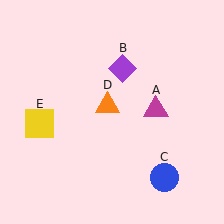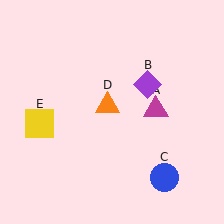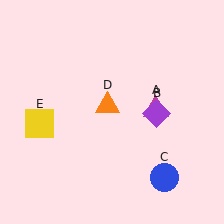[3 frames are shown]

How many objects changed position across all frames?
1 object changed position: purple diamond (object B).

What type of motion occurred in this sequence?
The purple diamond (object B) rotated clockwise around the center of the scene.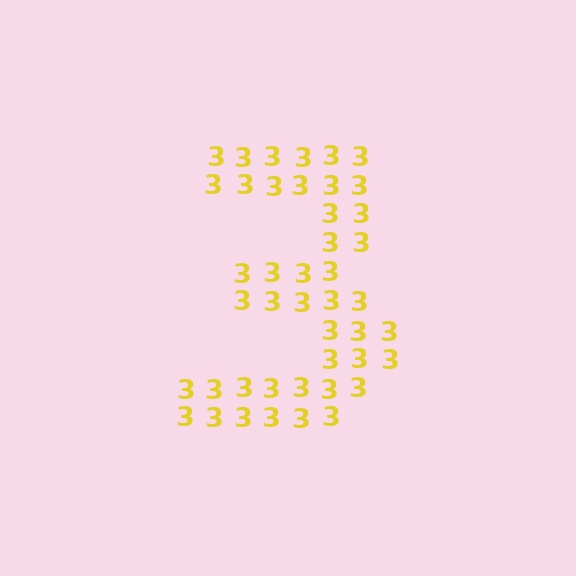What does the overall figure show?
The overall figure shows the digit 3.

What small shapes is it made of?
It is made of small digit 3's.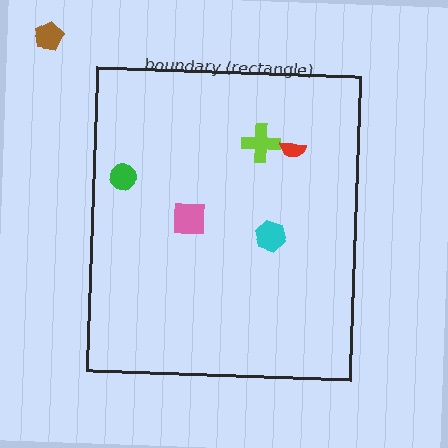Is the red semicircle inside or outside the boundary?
Inside.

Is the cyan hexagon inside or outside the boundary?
Inside.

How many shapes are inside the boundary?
5 inside, 1 outside.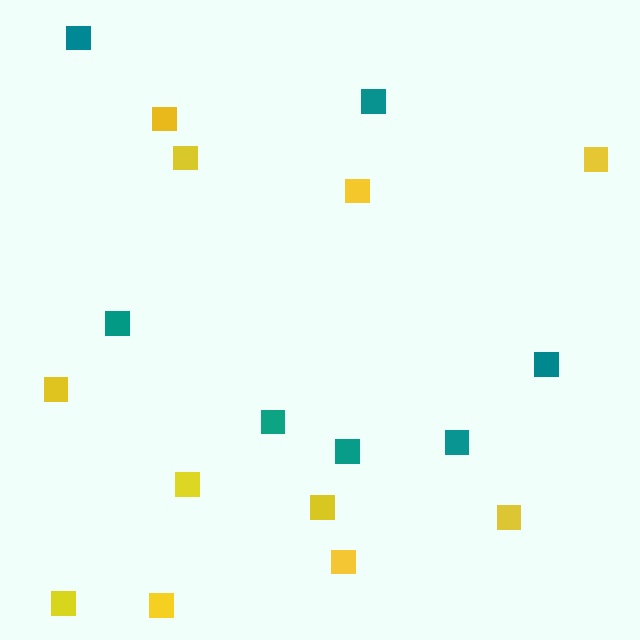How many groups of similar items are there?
There are 2 groups: one group of yellow squares (11) and one group of teal squares (7).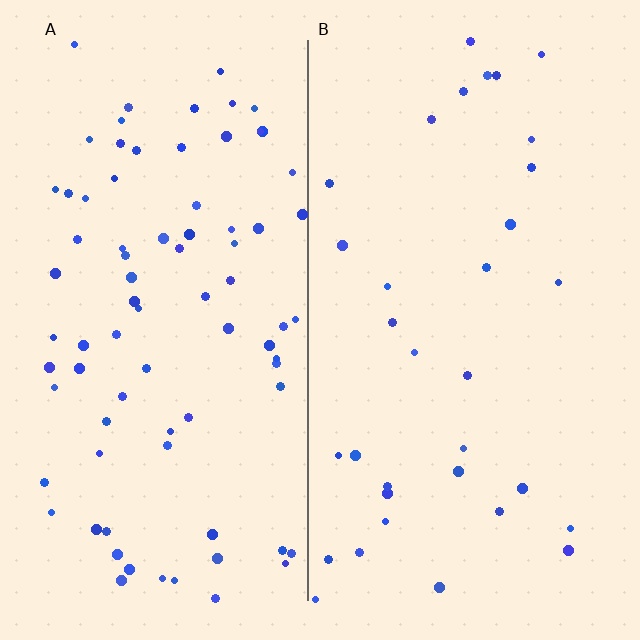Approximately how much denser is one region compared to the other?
Approximately 2.4× — region A over region B.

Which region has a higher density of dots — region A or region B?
A (the left).